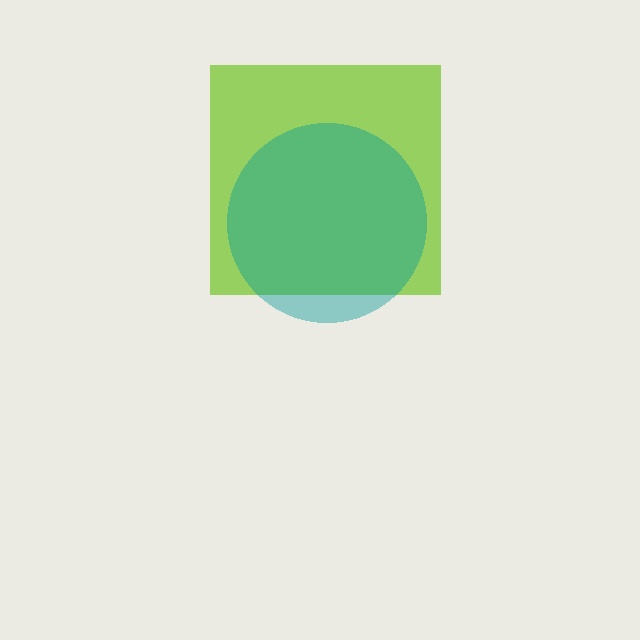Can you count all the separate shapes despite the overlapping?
Yes, there are 2 separate shapes.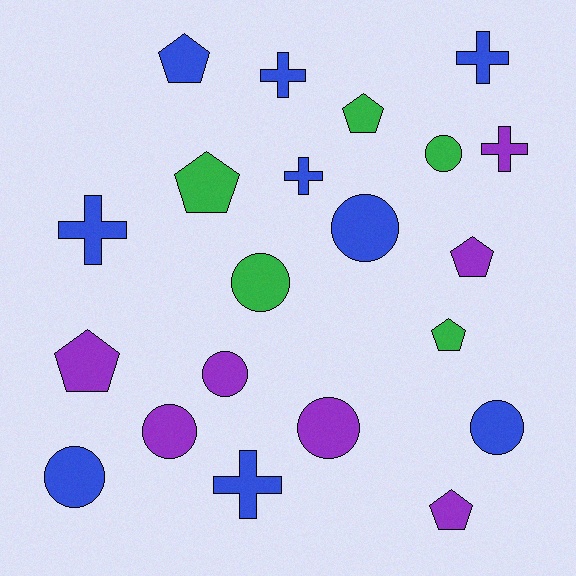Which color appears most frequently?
Blue, with 9 objects.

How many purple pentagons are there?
There are 3 purple pentagons.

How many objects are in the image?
There are 21 objects.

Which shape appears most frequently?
Circle, with 8 objects.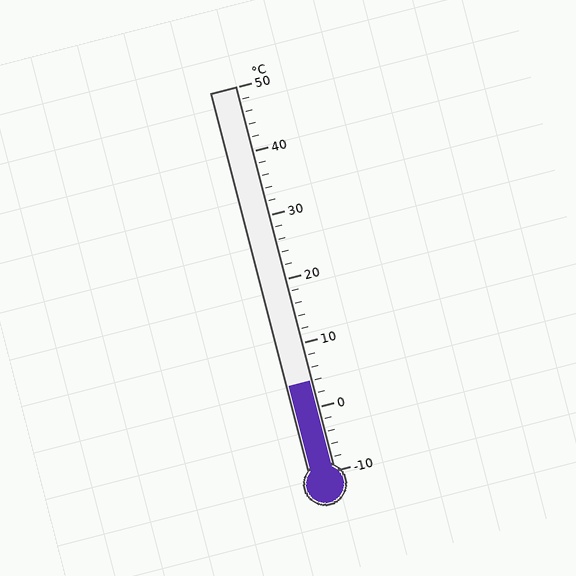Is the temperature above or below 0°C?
The temperature is above 0°C.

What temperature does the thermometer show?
The thermometer shows approximately 4°C.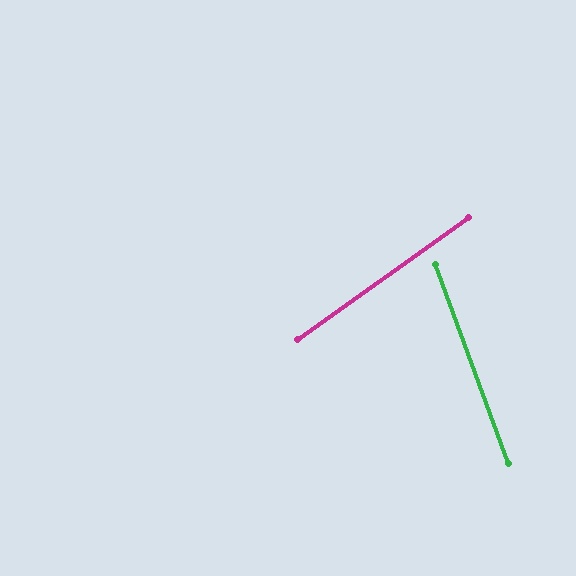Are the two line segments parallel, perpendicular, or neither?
Neither parallel nor perpendicular — they differ by about 74°.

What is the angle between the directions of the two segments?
Approximately 74 degrees.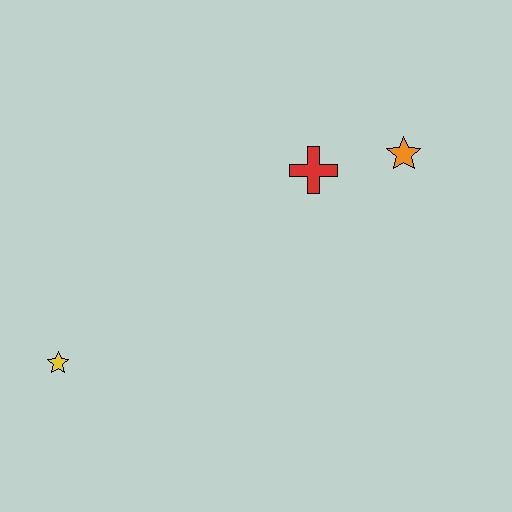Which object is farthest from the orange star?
The yellow star is farthest from the orange star.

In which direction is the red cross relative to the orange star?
The red cross is to the left of the orange star.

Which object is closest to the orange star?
The red cross is closest to the orange star.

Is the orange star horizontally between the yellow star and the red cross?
No